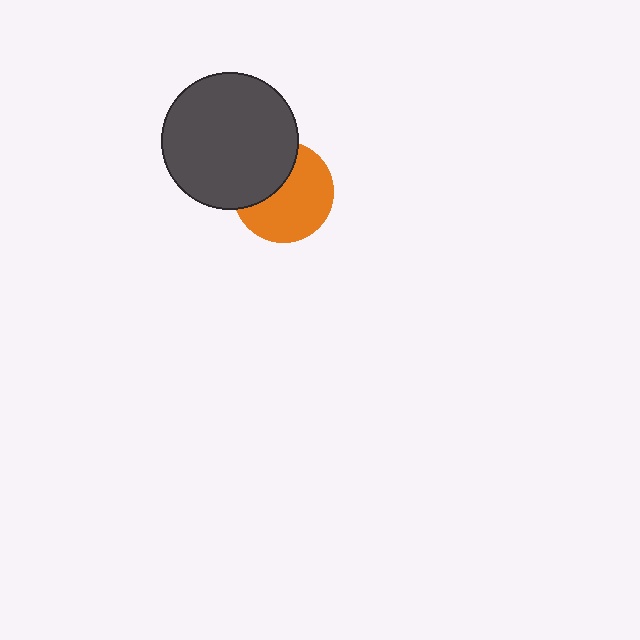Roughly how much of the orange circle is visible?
About half of it is visible (roughly 64%).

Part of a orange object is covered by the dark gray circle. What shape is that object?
It is a circle.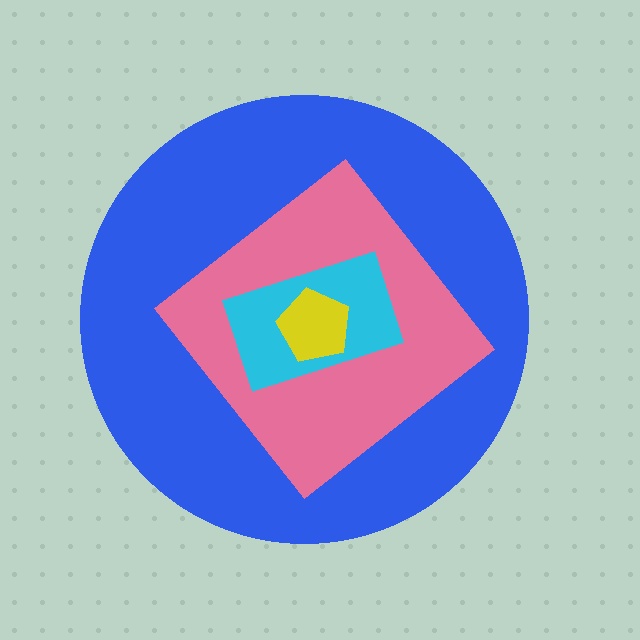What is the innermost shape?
The yellow pentagon.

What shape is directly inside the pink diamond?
The cyan rectangle.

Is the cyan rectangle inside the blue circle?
Yes.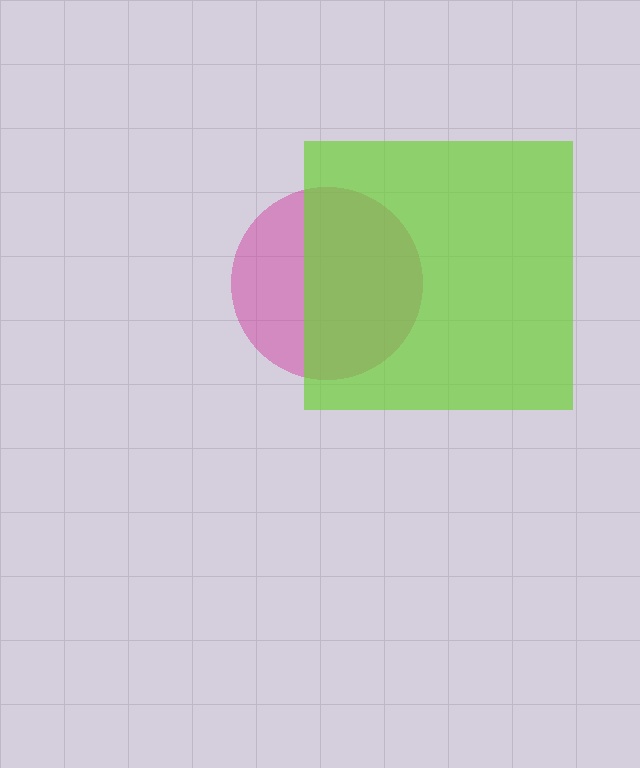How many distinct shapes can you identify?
There are 2 distinct shapes: a magenta circle, a lime square.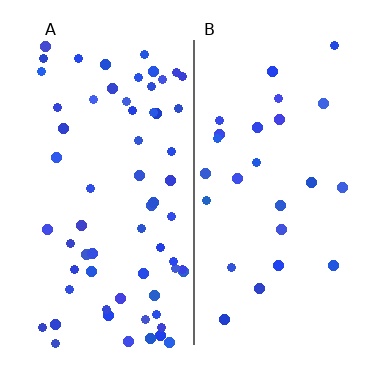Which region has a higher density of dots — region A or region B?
A (the left).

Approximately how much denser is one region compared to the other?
Approximately 2.6× — region A over region B.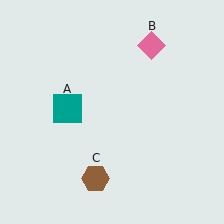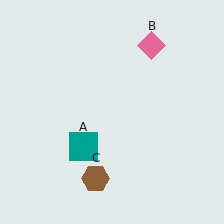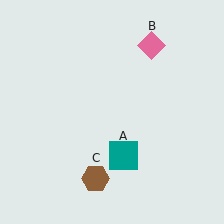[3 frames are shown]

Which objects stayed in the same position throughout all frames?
Pink diamond (object B) and brown hexagon (object C) remained stationary.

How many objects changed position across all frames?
1 object changed position: teal square (object A).